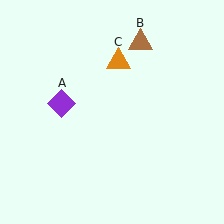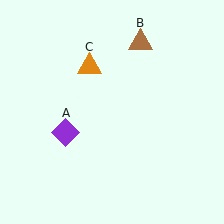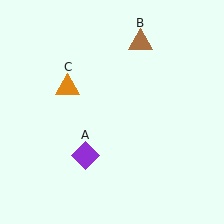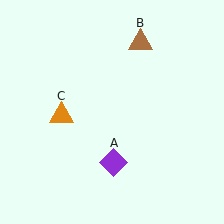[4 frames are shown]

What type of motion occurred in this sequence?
The purple diamond (object A), orange triangle (object C) rotated counterclockwise around the center of the scene.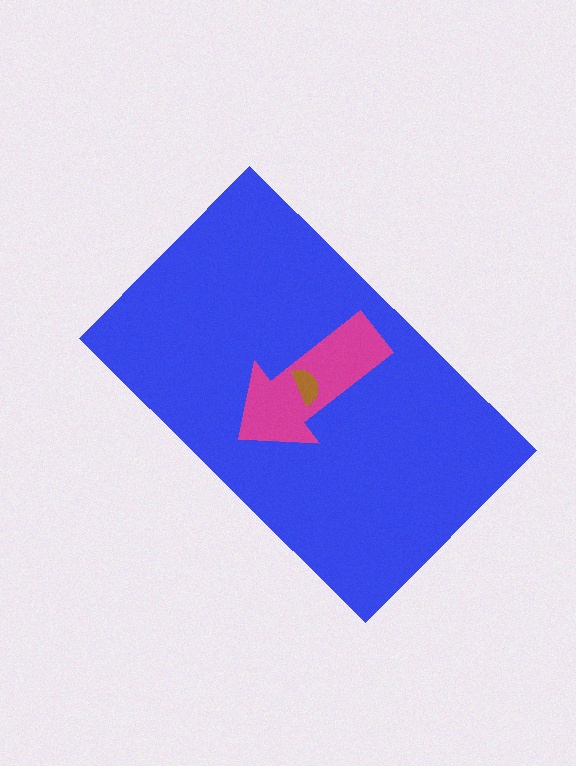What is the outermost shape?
The blue rectangle.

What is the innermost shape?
The brown semicircle.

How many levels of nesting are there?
3.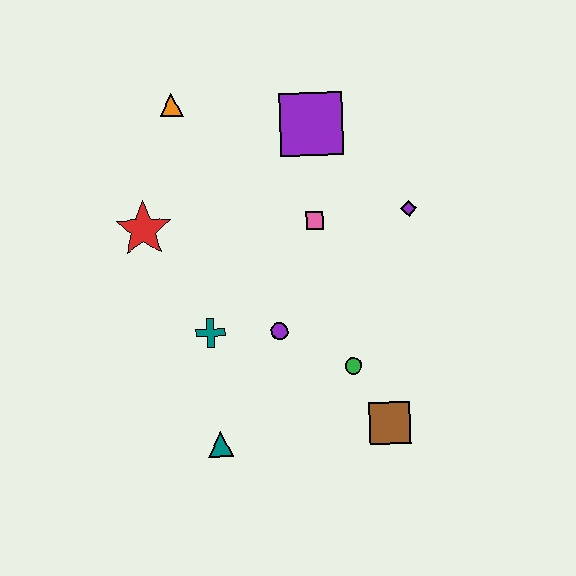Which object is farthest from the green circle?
The orange triangle is farthest from the green circle.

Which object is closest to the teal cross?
The purple circle is closest to the teal cross.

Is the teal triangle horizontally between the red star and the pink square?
Yes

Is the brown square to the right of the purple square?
Yes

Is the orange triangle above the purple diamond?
Yes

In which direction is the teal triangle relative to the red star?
The teal triangle is below the red star.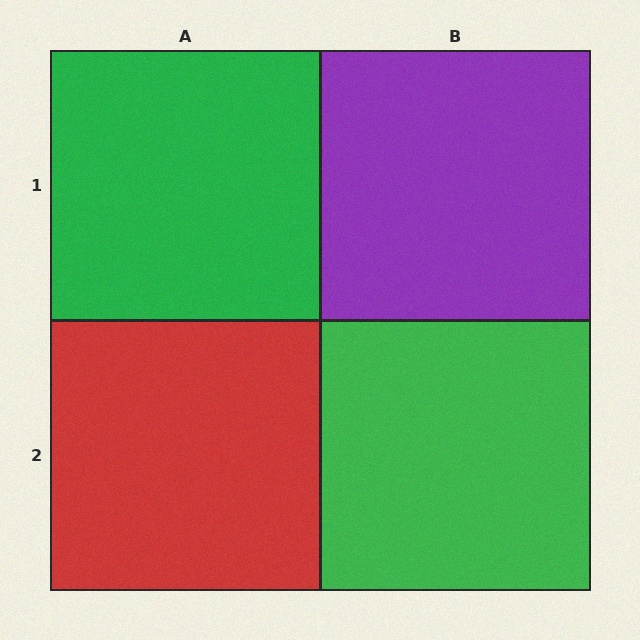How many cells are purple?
1 cell is purple.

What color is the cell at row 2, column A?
Red.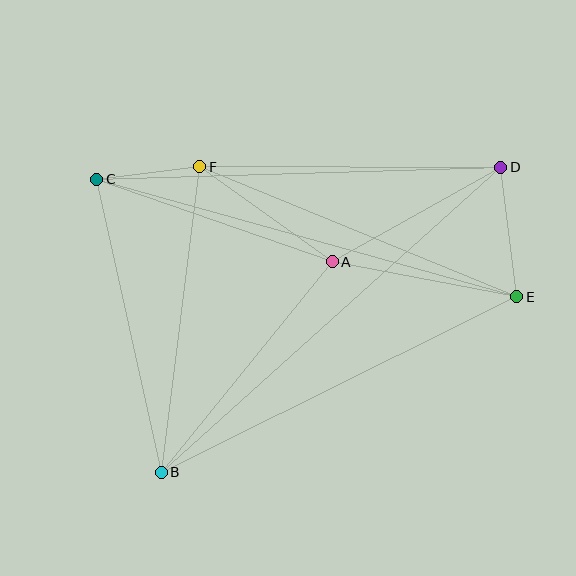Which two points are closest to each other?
Points C and F are closest to each other.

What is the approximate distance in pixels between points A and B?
The distance between A and B is approximately 271 pixels.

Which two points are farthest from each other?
Points B and D are farthest from each other.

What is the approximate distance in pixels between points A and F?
The distance between A and F is approximately 163 pixels.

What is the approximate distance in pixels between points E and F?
The distance between E and F is approximately 342 pixels.